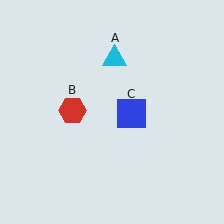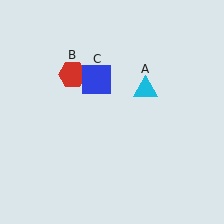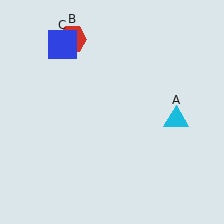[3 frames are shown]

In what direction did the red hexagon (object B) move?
The red hexagon (object B) moved up.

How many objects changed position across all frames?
3 objects changed position: cyan triangle (object A), red hexagon (object B), blue square (object C).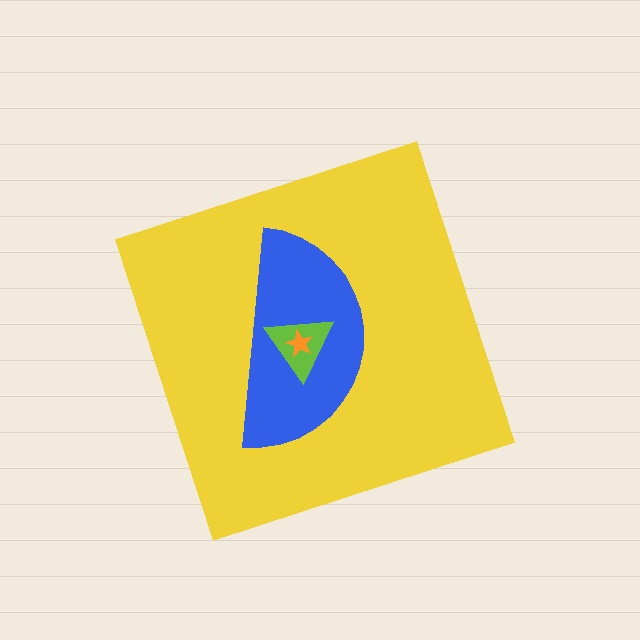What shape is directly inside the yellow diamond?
The blue semicircle.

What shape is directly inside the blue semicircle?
The lime triangle.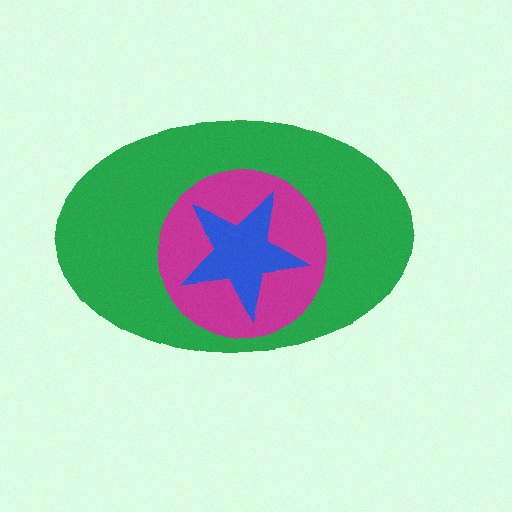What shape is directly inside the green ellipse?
The magenta circle.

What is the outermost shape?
The green ellipse.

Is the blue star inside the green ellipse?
Yes.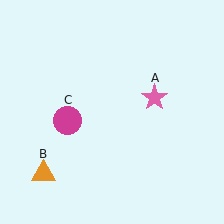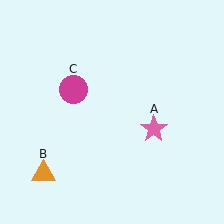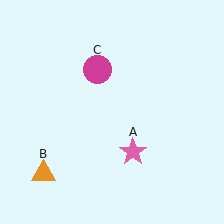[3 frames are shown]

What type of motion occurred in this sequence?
The pink star (object A), magenta circle (object C) rotated clockwise around the center of the scene.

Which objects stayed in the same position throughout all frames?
Orange triangle (object B) remained stationary.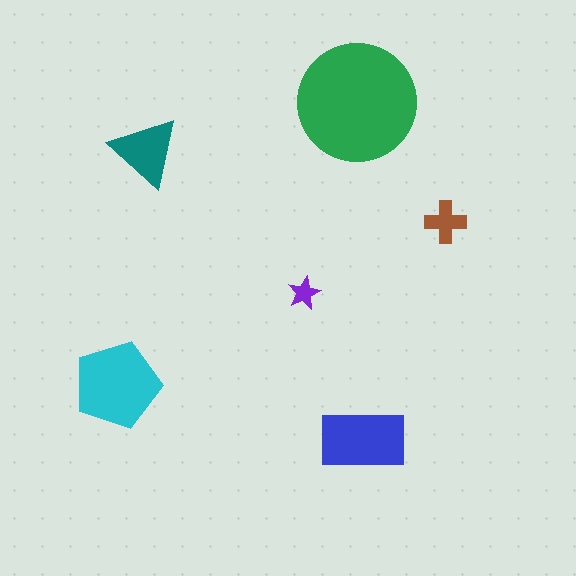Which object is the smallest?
The purple star.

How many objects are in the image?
There are 6 objects in the image.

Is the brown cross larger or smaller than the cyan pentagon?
Smaller.